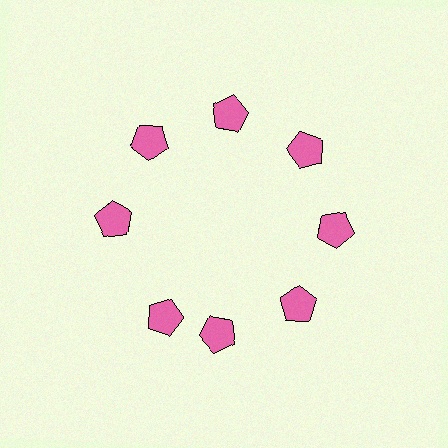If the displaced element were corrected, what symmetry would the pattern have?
It would have 8-fold rotational symmetry — the pattern would map onto itself every 45 degrees.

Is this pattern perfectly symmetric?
No. The 8 pink pentagons are arranged in a ring, but one element near the 8 o'clock position is rotated out of alignment along the ring, breaking the 8-fold rotational symmetry.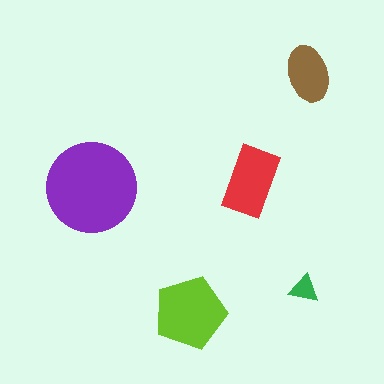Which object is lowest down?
The lime pentagon is bottommost.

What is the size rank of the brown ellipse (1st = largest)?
4th.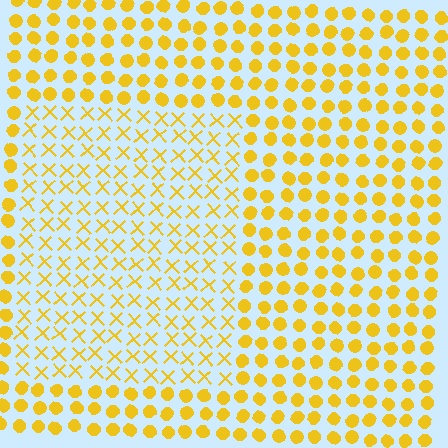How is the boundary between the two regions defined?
The boundary is defined by a change in element shape: X marks inside vs. circles outside. All elements share the same color and spacing.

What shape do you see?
I see a rectangle.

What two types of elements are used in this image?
The image uses X marks inside the rectangle region and circles outside it.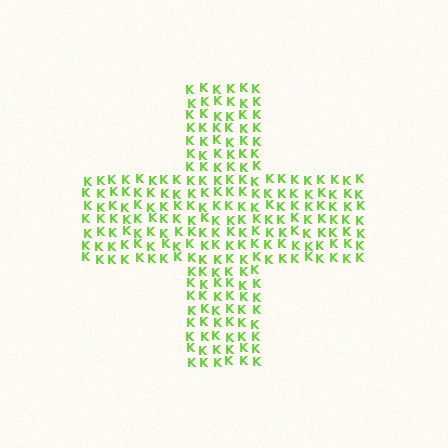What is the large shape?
The large shape is a cross.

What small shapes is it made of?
It is made of small letter K's.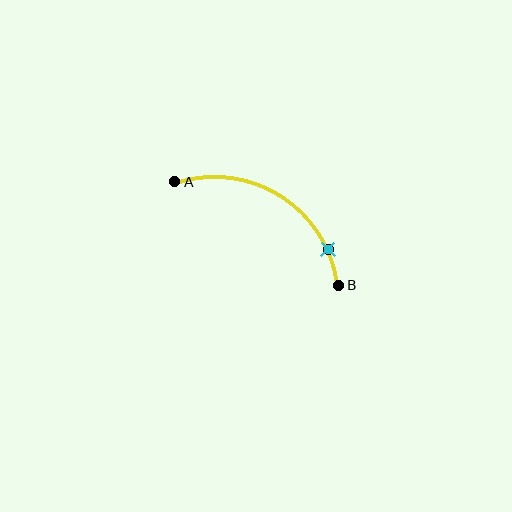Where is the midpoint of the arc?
The arc midpoint is the point on the curve farthest from the straight line joining A and B. It sits above that line.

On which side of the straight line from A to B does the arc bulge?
The arc bulges above the straight line connecting A and B.